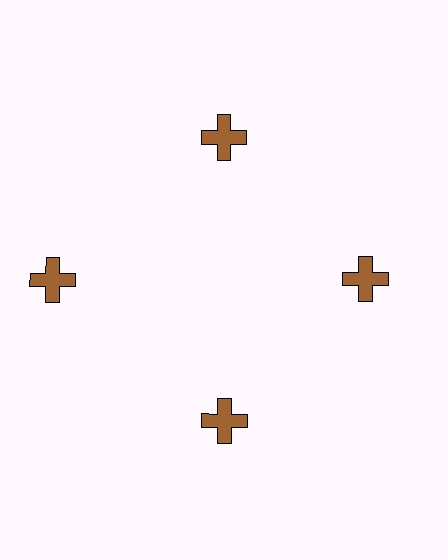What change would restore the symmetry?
The symmetry would be restored by moving it inward, back onto the ring so that all 4 crosses sit at equal angles and equal distance from the center.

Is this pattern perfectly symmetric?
No. The 4 brown crosses are arranged in a ring, but one element near the 9 o'clock position is pushed outward from the center, breaking the 4-fold rotational symmetry.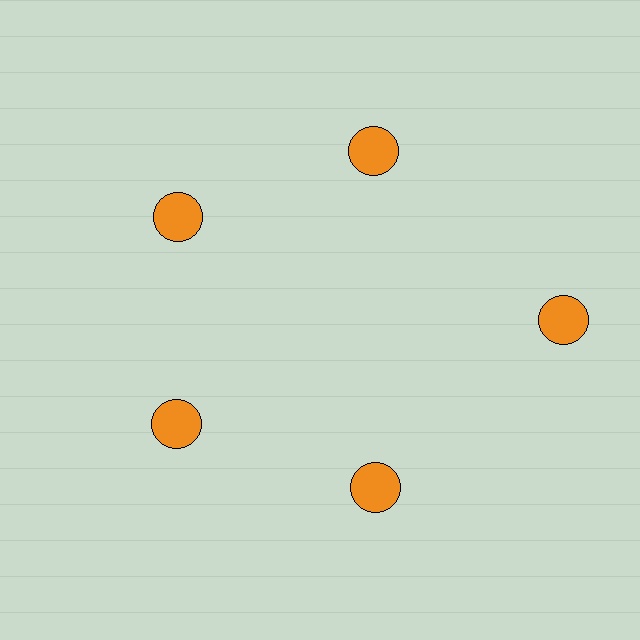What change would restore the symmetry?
The symmetry would be restored by moving it inward, back onto the ring so that all 5 circles sit at equal angles and equal distance from the center.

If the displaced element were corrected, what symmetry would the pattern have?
It would have 5-fold rotational symmetry — the pattern would map onto itself every 72 degrees.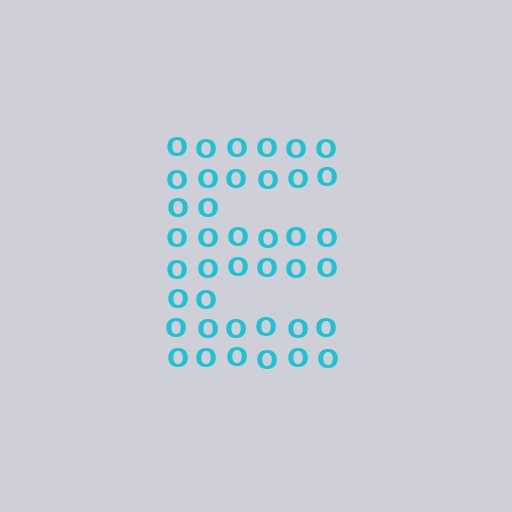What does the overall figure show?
The overall figure shows the letter E.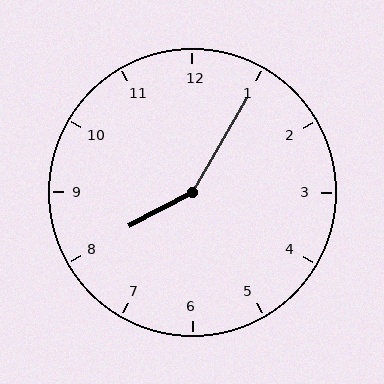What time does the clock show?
8:05.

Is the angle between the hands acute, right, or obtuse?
It is obtuse.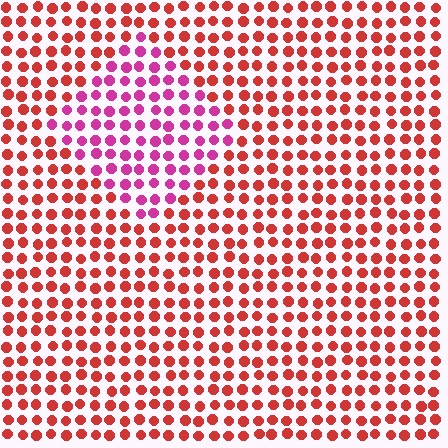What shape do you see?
I see a diamond.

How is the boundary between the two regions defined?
The boundary is defined purely by a slight shift in hue (about 42 degrees). Spacing, size, and orientation are identical on both sides.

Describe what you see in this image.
The image is filled with small red elements in a uniform arrangement. A diamond-shaped region is visible where the elements are tinted to a slightly different hue, forming a subtle color boundary.